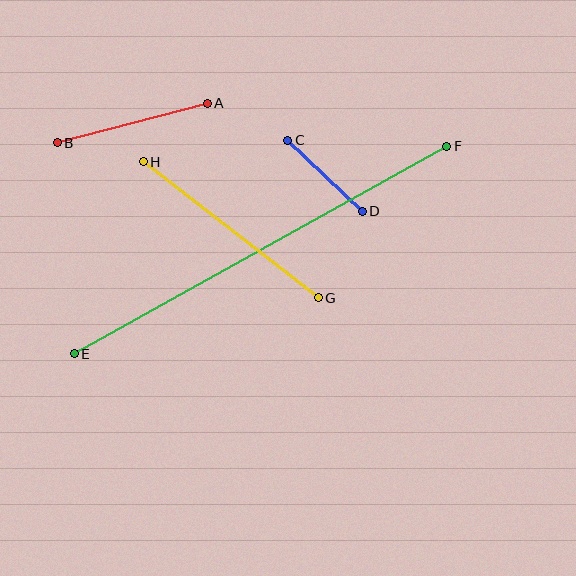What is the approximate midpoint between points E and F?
The midpoint is at approximately (261, 250) pixels.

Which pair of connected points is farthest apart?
Points E and F are farthest apart.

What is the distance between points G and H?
The distance is approximately 221 pixels.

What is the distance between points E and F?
The distance is approximately 427 pixels.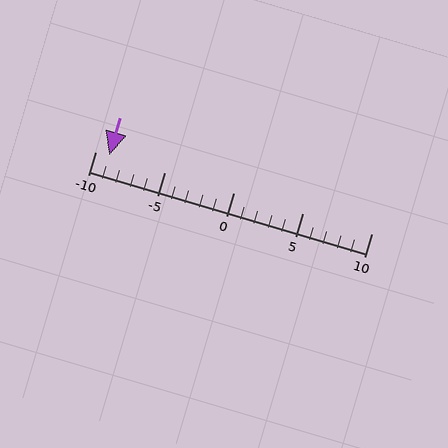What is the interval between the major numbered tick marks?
The major tick marks are spaced 5 units apart.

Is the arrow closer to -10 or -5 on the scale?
The arrow is closer to -10.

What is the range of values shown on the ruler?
The ruler shows values from -10 to 10.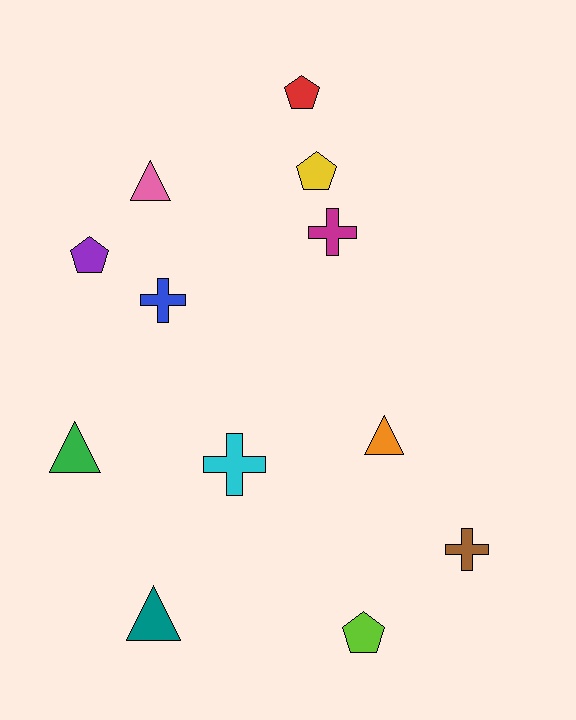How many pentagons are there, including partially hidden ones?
There are 4 pentagons.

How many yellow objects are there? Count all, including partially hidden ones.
There is 1 yellow object.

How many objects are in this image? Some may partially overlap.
There are 12 objects.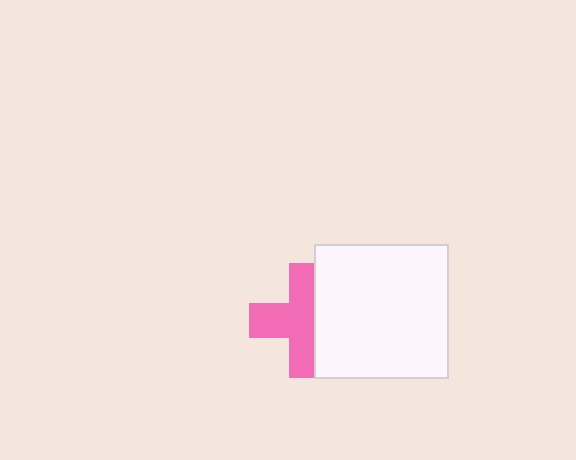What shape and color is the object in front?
The object in front is a white square.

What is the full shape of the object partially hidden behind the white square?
The partially hidden object is a pink cross.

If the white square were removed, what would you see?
You would see the complete pink cross.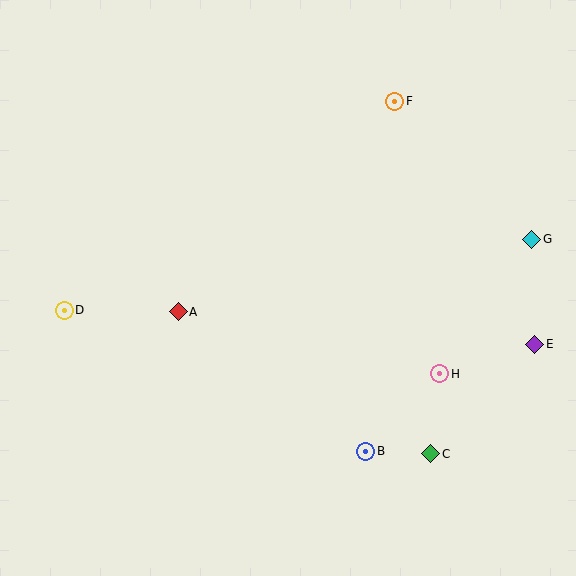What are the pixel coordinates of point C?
Point C is at (431, 454).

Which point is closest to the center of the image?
Point A at (178, 312) is closest to the center.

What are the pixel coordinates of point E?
Point E is at (535, 344).